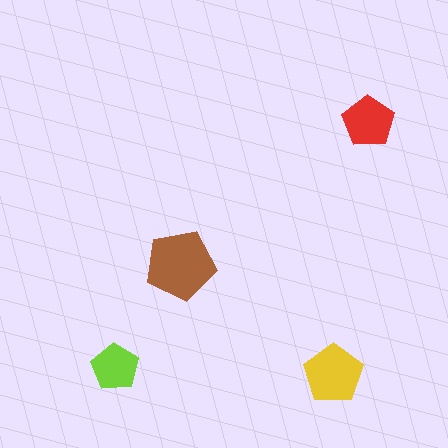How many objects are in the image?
There are 4 objects in the image.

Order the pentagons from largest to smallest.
the brown one, the yellow one, the red one, the lime one.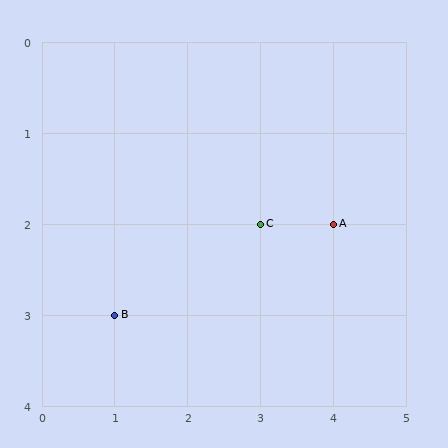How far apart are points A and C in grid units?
Points A and C are 1 column apart.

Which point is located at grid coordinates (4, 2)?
Point A is at (4, 2).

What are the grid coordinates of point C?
Point C is at grid coordinates (3, 2).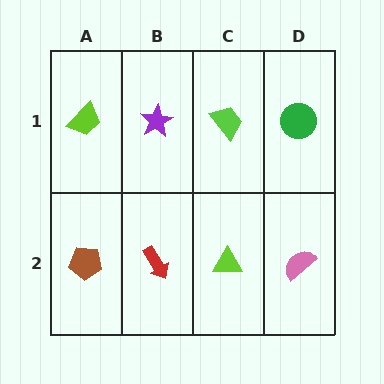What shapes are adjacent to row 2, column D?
A green circle (row 1, column D), a lime triangle (row 2, column C).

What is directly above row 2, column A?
A lime trapezoid.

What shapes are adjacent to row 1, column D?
A pink semicircle (row 2, column D), a lime trapezoid (row 1, column C).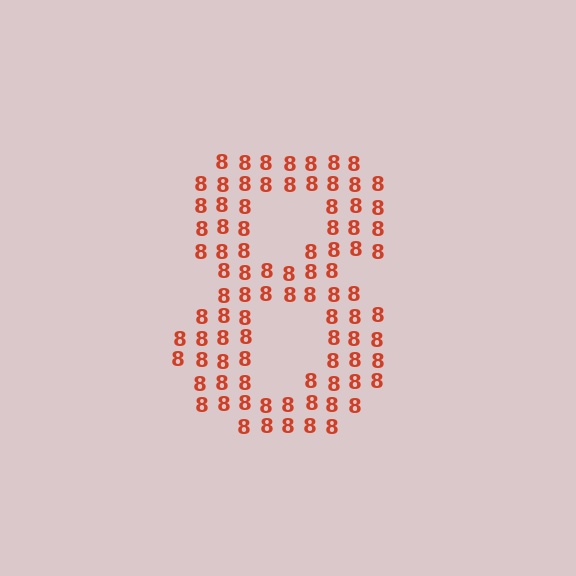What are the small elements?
The small elements are digit 8's.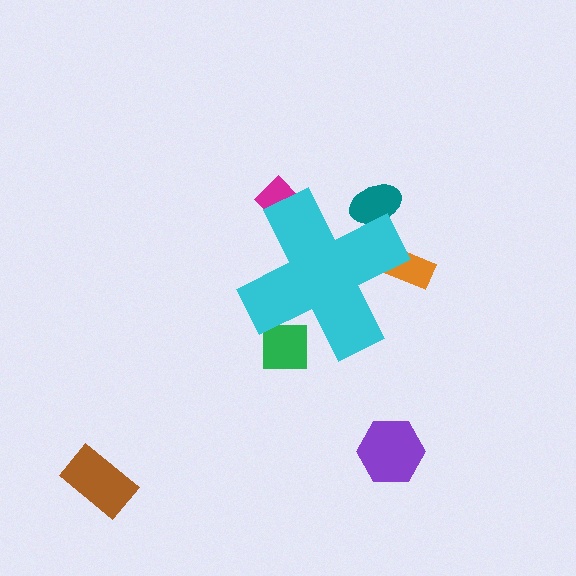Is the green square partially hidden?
Yes, the green square is partially hidden behind the cyan cross.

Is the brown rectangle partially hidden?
No, the brown rectangle is fully visible.